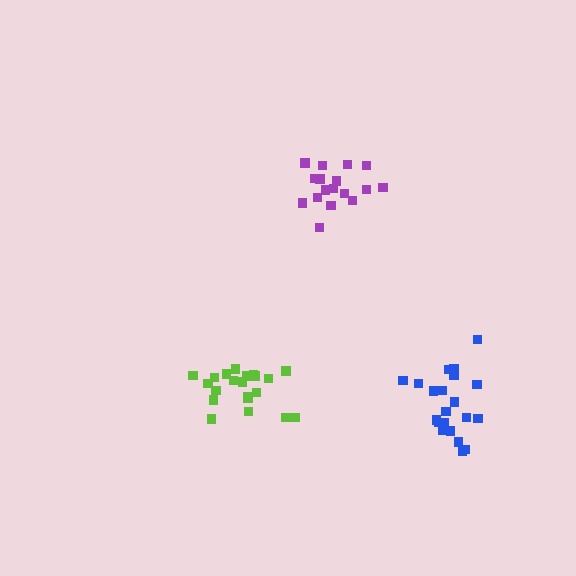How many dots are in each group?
Group 1: 21 dots, Group 2: 21 dots, Group 3: 17 dots (59 total).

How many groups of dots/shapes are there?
There are 3 groups.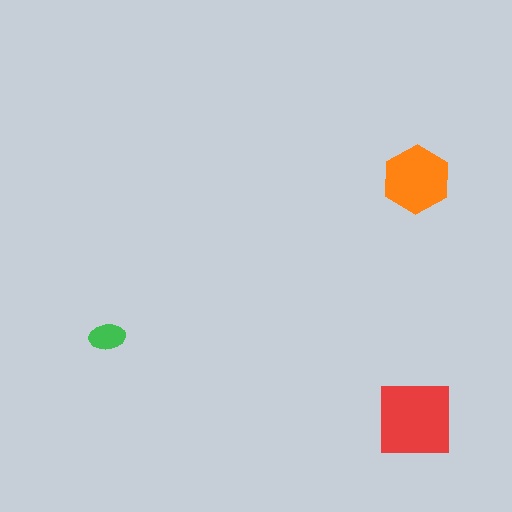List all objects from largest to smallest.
The red square, the orange hexagon, the green ellipse.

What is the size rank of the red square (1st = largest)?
1st.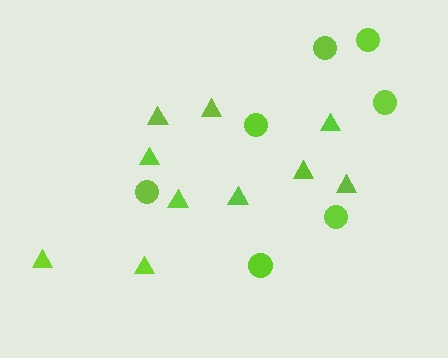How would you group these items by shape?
There are 2 groups: one group of circles (7) and one group of triangles (10).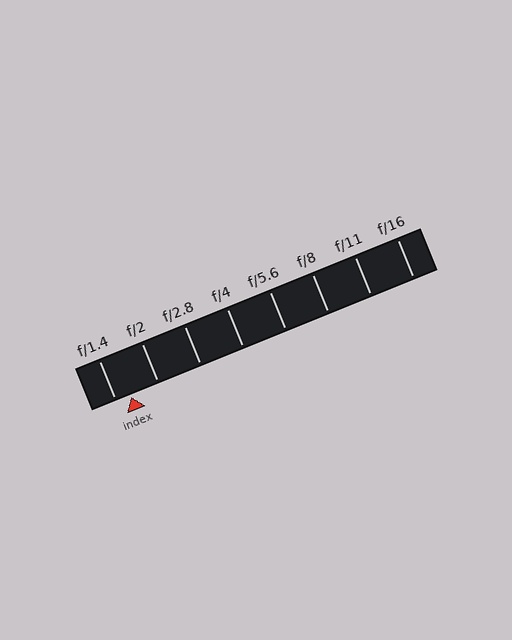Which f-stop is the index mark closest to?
The index mark is closest to f/1.4.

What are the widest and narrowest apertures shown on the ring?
The widest aperture shown is f/1.4 and the narrowest is f/16.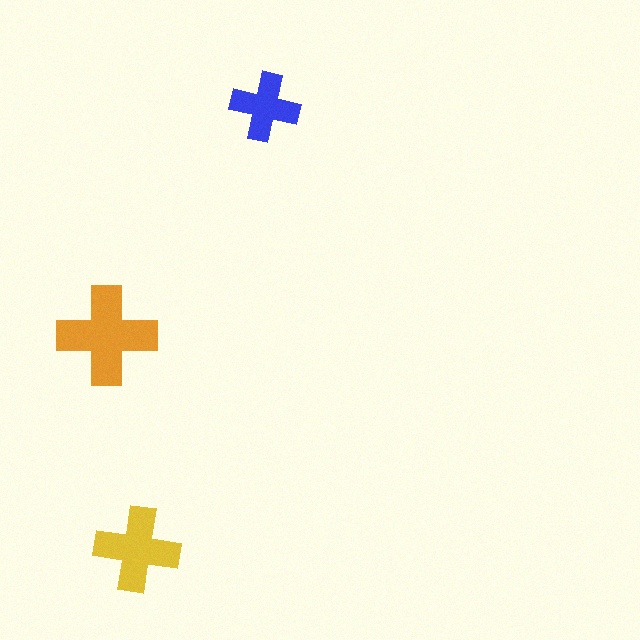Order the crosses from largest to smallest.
the orange one, the yellow one, the blue one.